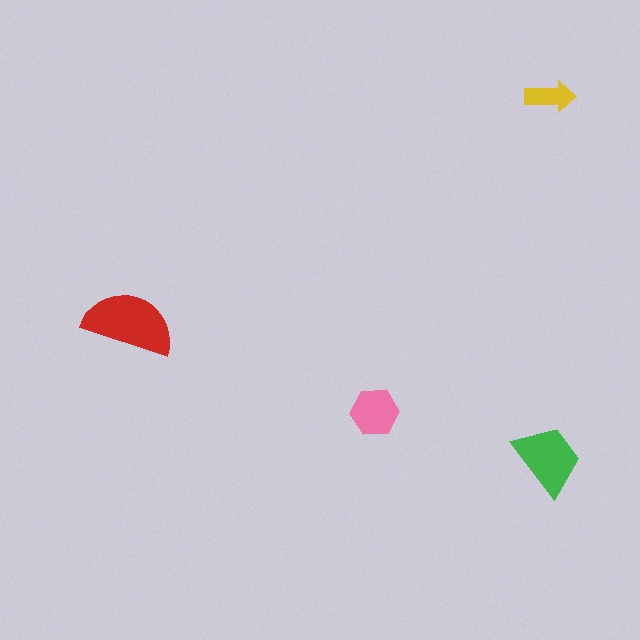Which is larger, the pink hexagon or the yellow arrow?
The pink hexagon.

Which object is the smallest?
The yellow arrow.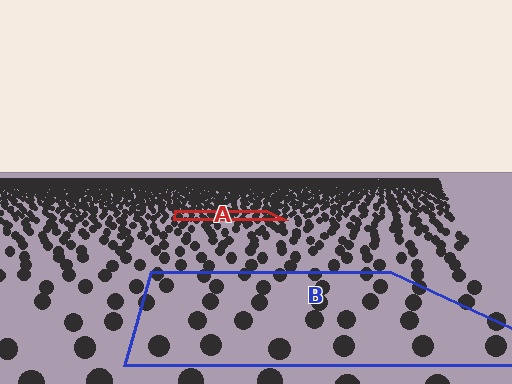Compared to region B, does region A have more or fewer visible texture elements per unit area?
Region A has more texture elements per unit area — they are packed more densely because it is farther away.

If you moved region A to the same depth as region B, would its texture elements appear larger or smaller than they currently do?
They would appear larger. At a closer depth, the same texture elements are projected at a bigger on-screen size.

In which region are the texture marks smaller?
The texture marks are smaller in region A, because it is farther away.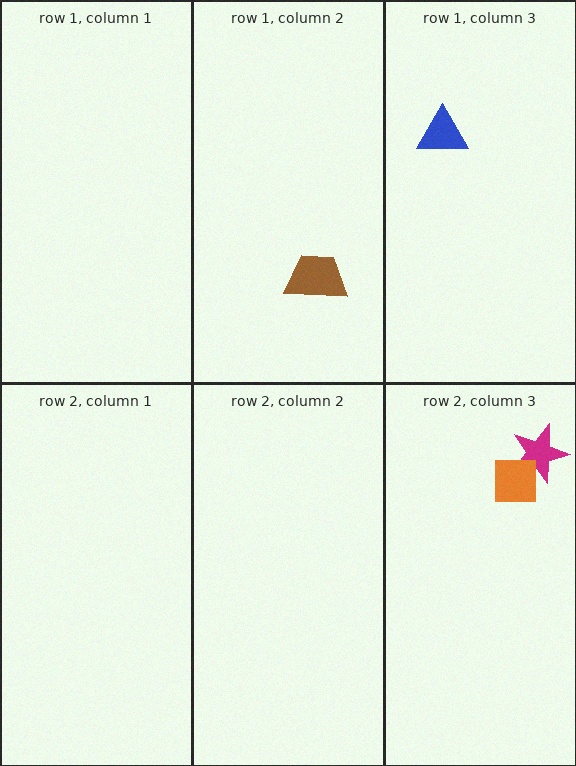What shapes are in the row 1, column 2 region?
The brown trapezoid.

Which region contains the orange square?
The row 2, column 3 region.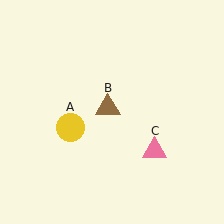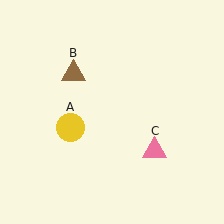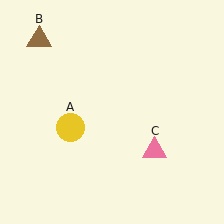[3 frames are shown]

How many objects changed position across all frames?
1 object changed position: brown triangle (object B).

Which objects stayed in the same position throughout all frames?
Yellow circle (object A) and pink triangle (object C) remained stationary.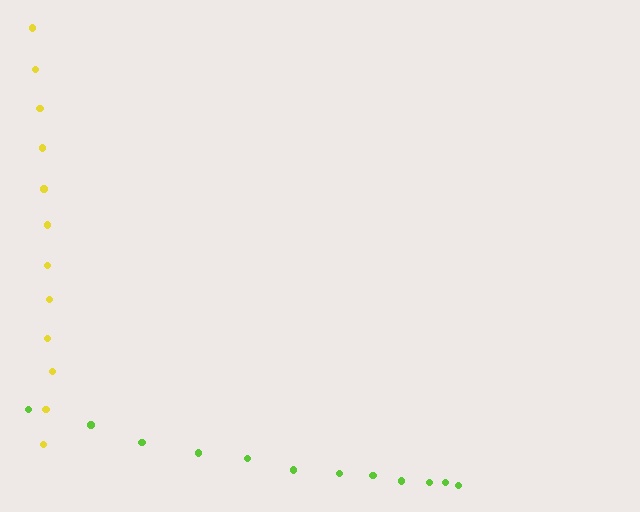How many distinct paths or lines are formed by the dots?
There are 2 distinct paths.